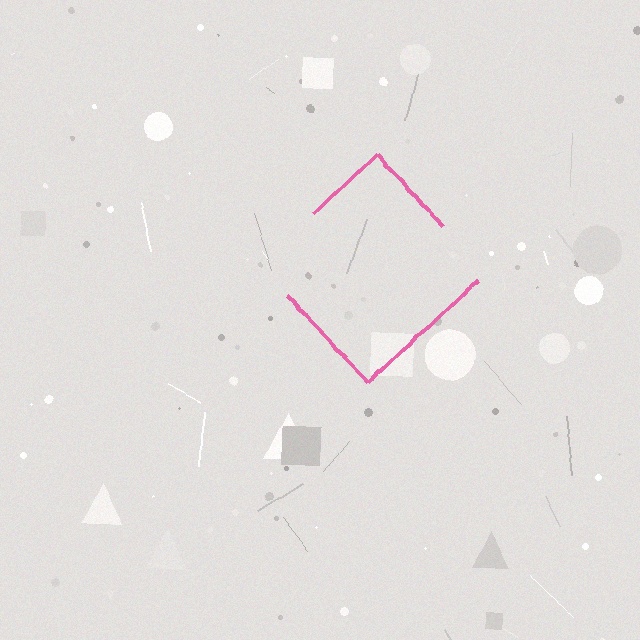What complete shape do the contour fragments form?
The contour fragments form a diamond.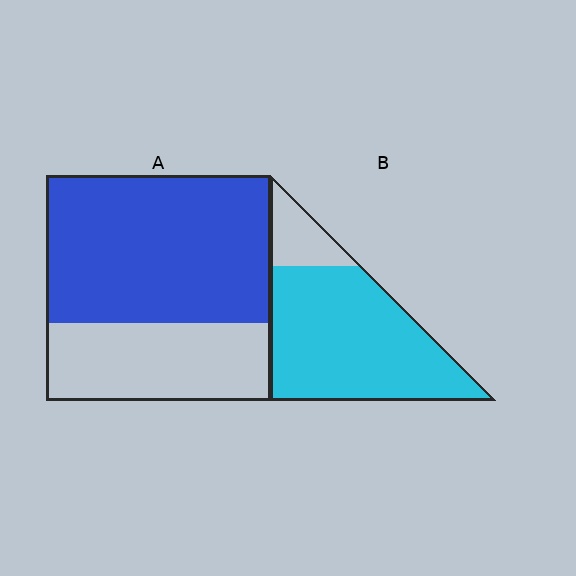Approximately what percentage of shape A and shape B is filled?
A is approximately 65% and B is approximately 85%.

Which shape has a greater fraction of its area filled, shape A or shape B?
Shape B.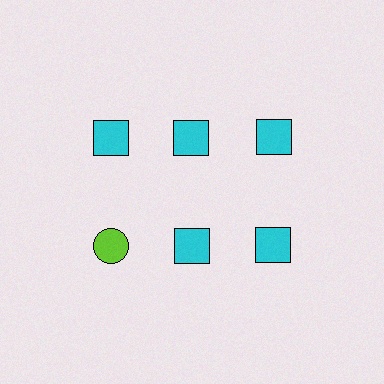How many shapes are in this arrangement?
There are 6 shapes arranged in a grid pattern.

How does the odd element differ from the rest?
It differs in both color (lime instead of cyan) and shape (circle instead of square).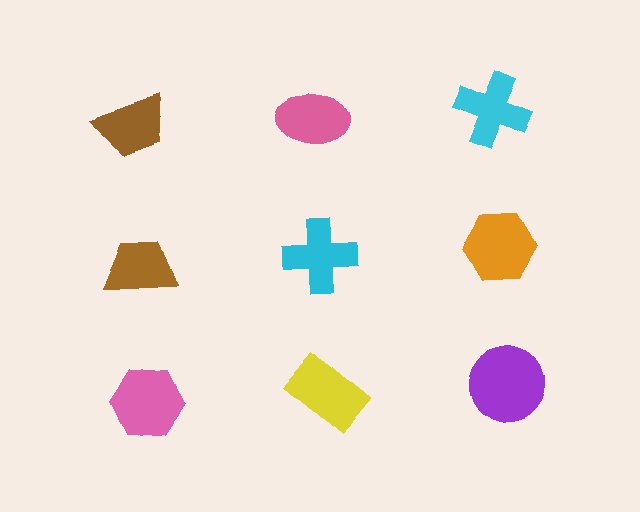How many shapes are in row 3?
3 shapes.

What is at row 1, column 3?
A cyan cross.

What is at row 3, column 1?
A pink hexagon.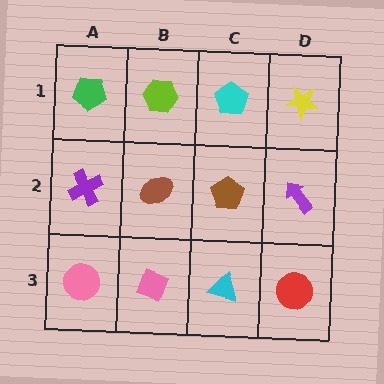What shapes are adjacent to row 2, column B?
A lime hexagon (row 1, column B), a pink diamond (row 3, column B), a purple cross (row 2, column A), a brown pentagon (row 2, column C).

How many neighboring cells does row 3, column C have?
3.